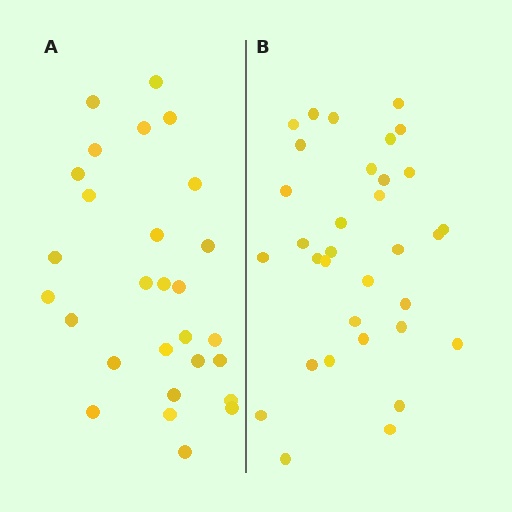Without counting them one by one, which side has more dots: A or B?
Region B (the right region) has more dots.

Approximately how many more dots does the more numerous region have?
Region B has about 5 more dots than region A.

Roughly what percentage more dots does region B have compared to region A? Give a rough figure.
About 20% more.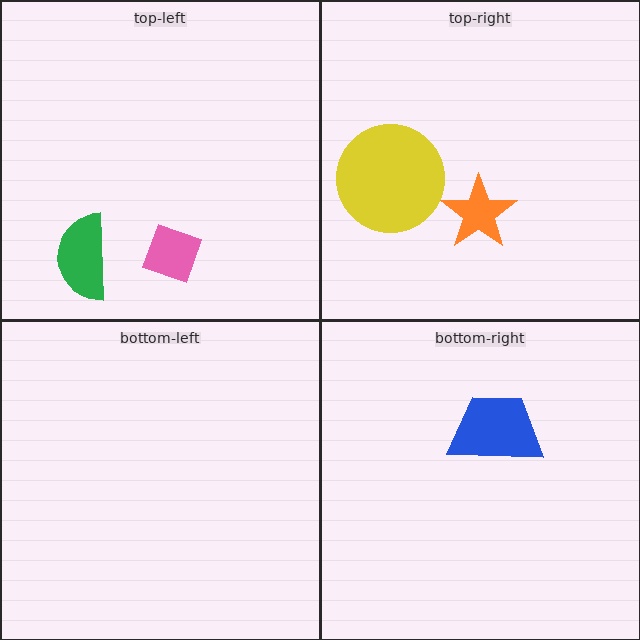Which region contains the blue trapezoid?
The bottom-right region.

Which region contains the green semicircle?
The top-left region.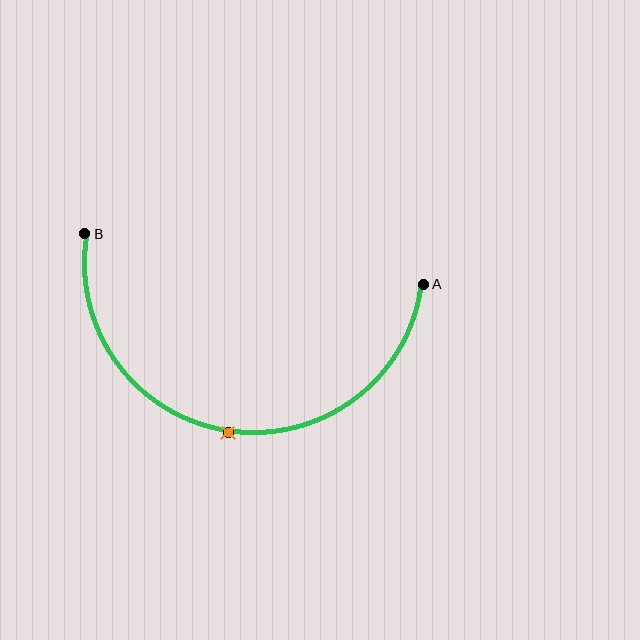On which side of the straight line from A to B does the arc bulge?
The arc bulges below the straight line connecting A and B.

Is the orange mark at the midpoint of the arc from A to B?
Yes. The orange mark lies on the arc at equal arc-length from both A and B — it is the arc midpoint.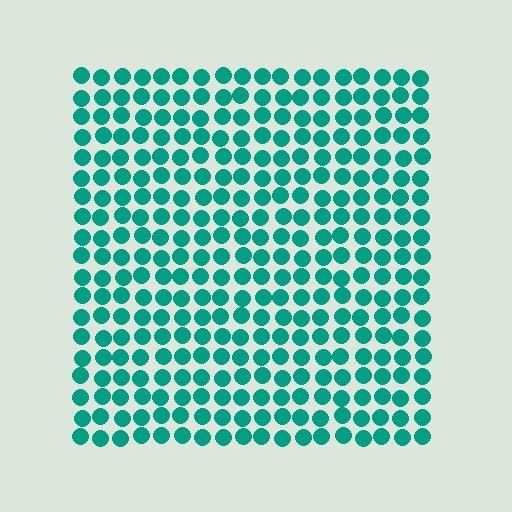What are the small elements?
The small elements are circles.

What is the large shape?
The large shape is a square.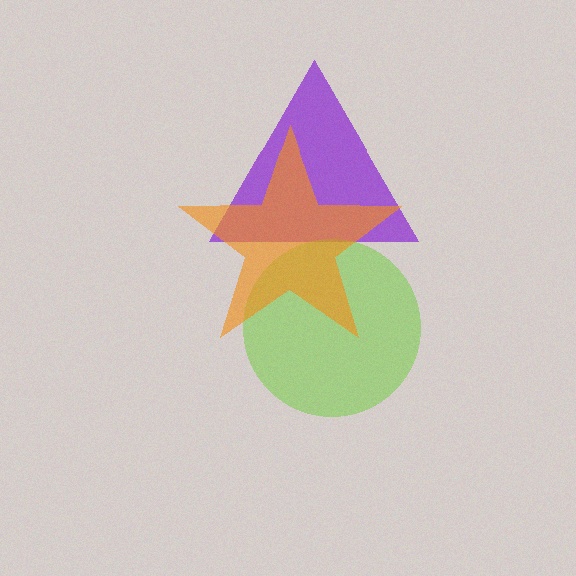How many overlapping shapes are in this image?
There are 3 overlapping shapes in the image.